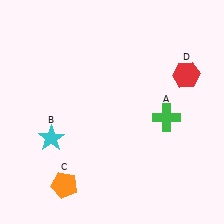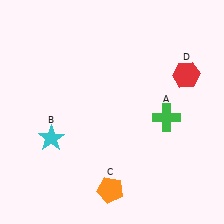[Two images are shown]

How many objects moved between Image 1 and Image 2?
1 object moved between the two images.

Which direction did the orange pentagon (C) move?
The orange pentagon (C) moved right.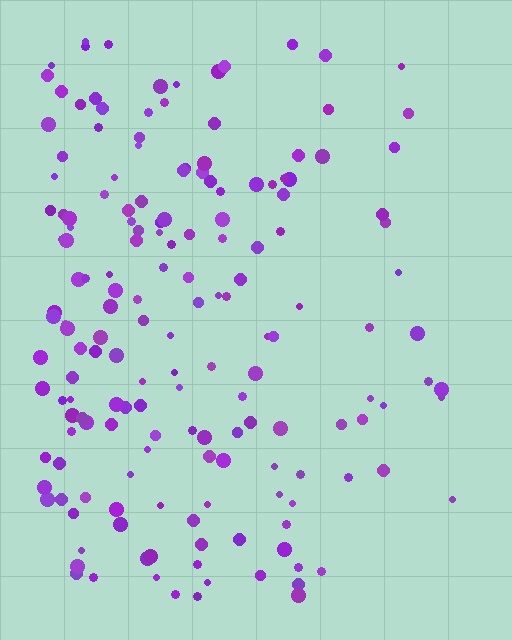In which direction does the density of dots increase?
From right to left, with the left side densest.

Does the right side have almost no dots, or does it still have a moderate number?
Still a moderate number, just noticeably fewer than the left.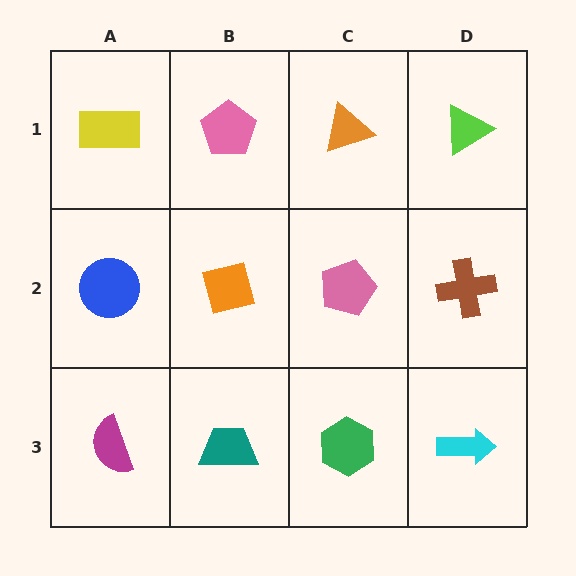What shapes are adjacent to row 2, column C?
An orange triangle (row 1, column C), a green hexagon (row 3, column C), an orange square (row 2, column B), a brown cross (row 2, column D).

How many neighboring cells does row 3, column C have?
3.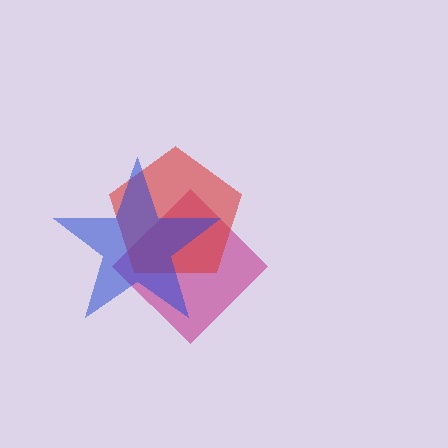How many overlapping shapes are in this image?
There are 3 overlapping shapes in the image.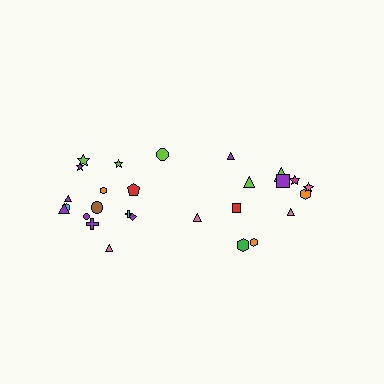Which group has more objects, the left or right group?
The left group.